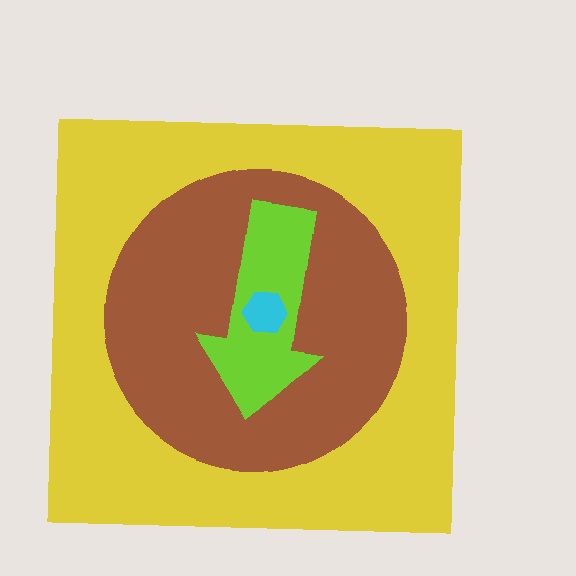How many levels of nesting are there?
4.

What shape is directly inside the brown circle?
The lime arrow.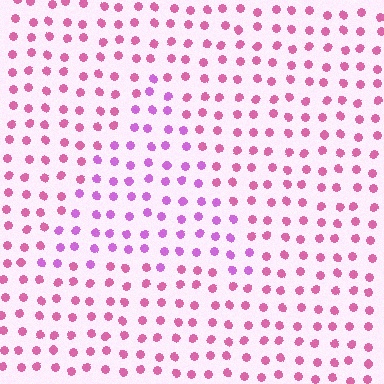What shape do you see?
I see a triangle.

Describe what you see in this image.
The image is filled with small pink elements in a uniform arrangement. A triangle-shaped region is visible where the elements are tinted to a slightly different hue, forming a subtle color boundary.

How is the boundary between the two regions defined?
The boundary is defined purely by a slight shift in hue (about 32 degrees). Spacing, size, and orientation are identical on both sides.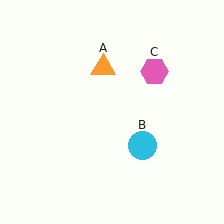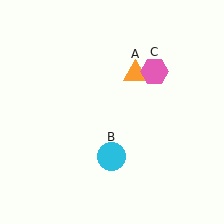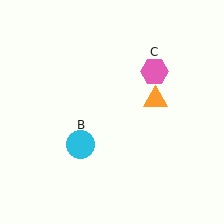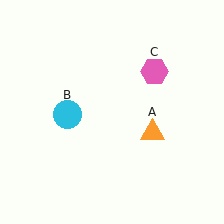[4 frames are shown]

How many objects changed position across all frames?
2 objects changed position: orange triangle (object A), cyan circle (object B).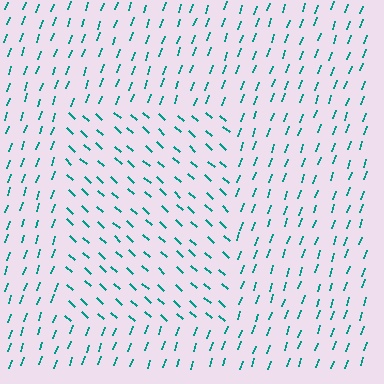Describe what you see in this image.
The image is filled with small teal line segments. A rectangle region in the image has lines oriented differently from the surrounding lines, creating a visible texture boundary.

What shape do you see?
I see a rectangle.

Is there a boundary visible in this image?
Yes, there is a texture boundary formed by a change in line orientation.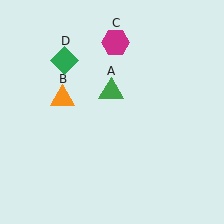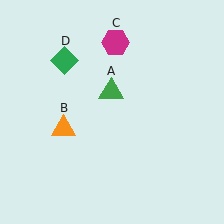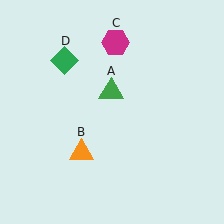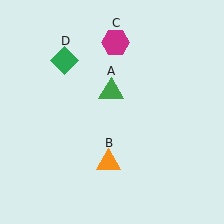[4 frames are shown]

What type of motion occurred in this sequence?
The orange triangle (object B) rotated counterclockwise around the center of the scene.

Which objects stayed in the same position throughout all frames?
Green triangle (object A) and magenta hexagon (object C) and green diamond (object D) remained stationary.